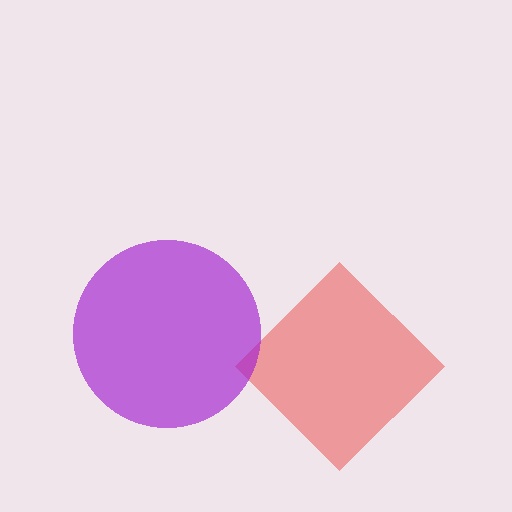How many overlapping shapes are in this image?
There are 2 overlapping shapes in the image.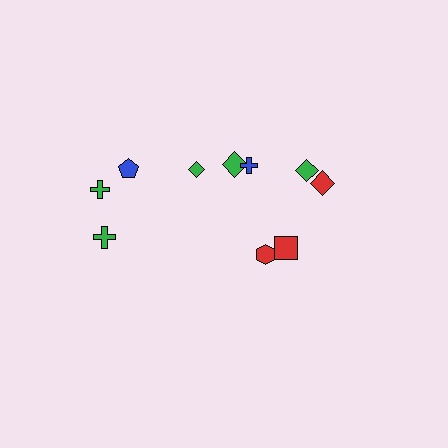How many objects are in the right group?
There are 6 objects.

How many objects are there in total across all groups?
There are 10 objects.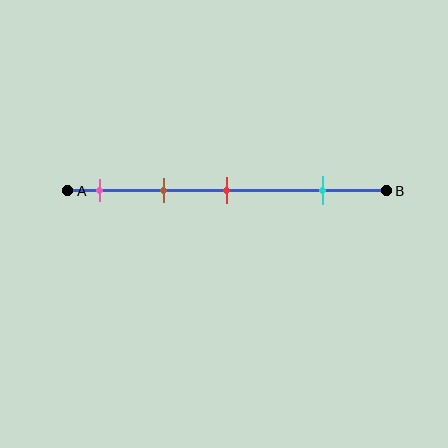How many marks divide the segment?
There are 4 marks dividing the segment.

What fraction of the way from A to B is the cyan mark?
The cyan mark is approximately 80% (0.8) of the way from A to B.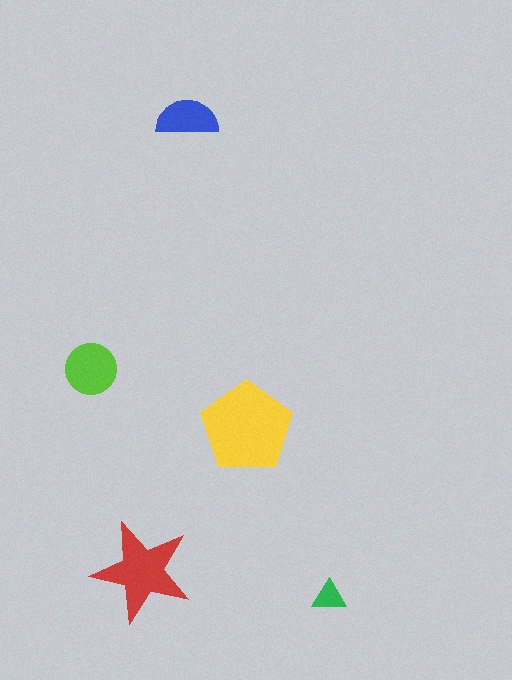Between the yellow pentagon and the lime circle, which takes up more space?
The yellow pentagon.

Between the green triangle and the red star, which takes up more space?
The red star.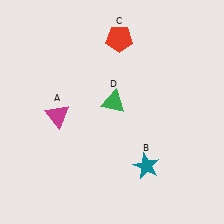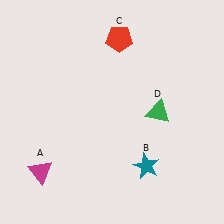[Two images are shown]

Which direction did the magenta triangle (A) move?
The magenta triangle (A) moved down.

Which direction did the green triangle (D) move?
The green triangle (D) moved right.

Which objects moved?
The objects that moved are: the magenta triangle (A), the green triangle (D).